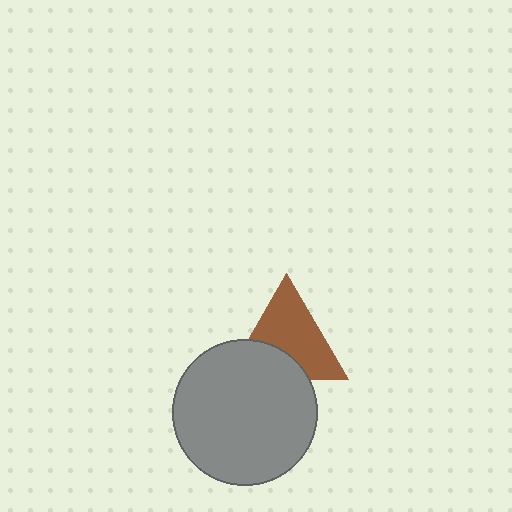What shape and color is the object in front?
The object in front is a gray circle.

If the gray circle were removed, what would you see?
You would see the complete brown triangle.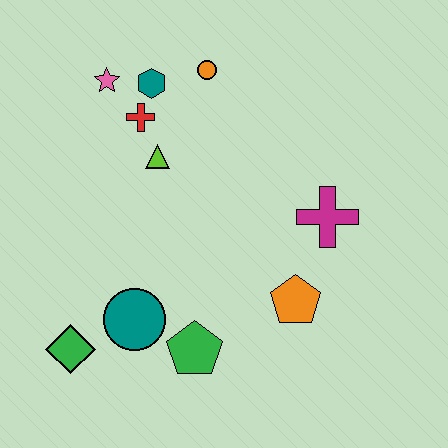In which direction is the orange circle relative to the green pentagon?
The orange circle is above the green pentagon.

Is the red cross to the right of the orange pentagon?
No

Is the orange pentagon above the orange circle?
No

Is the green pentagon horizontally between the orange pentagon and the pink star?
Yes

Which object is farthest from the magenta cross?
The green diamond is farthest from the magenta cross.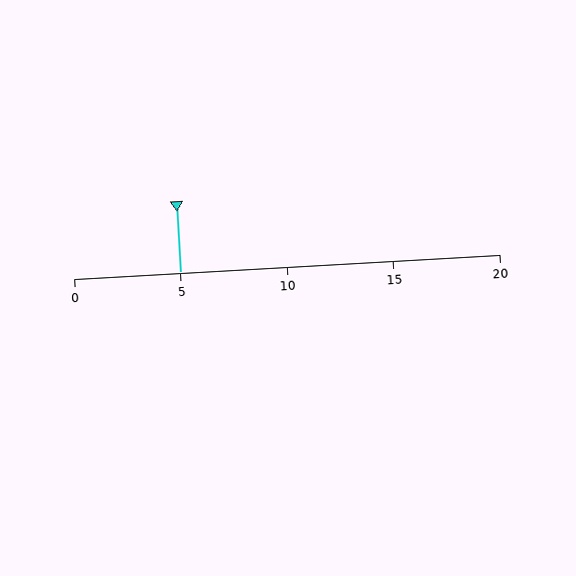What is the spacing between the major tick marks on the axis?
The major ticks are spaced 5 apart.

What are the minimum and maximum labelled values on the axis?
The axis runs from 0 to 20.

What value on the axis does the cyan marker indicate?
The marker indicates approximately 5.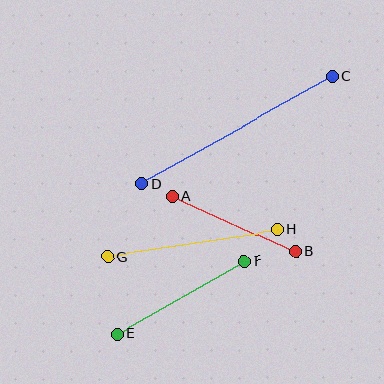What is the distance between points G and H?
The distance is approximately 172 pixels.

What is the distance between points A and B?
The distance is approximately 135 pixels.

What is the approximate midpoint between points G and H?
The midpoint is at approximately (193, 243) pixels.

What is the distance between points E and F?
The distance is approximately 146 pixels.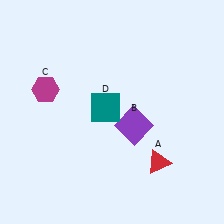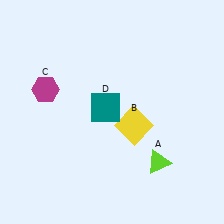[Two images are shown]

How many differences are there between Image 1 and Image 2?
There are 2 differences between the two images.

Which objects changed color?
A changed from red to lime. B changed from purple to yellow.